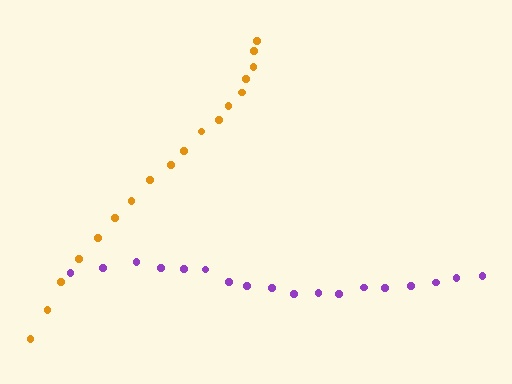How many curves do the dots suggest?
There are 2 distinct paths.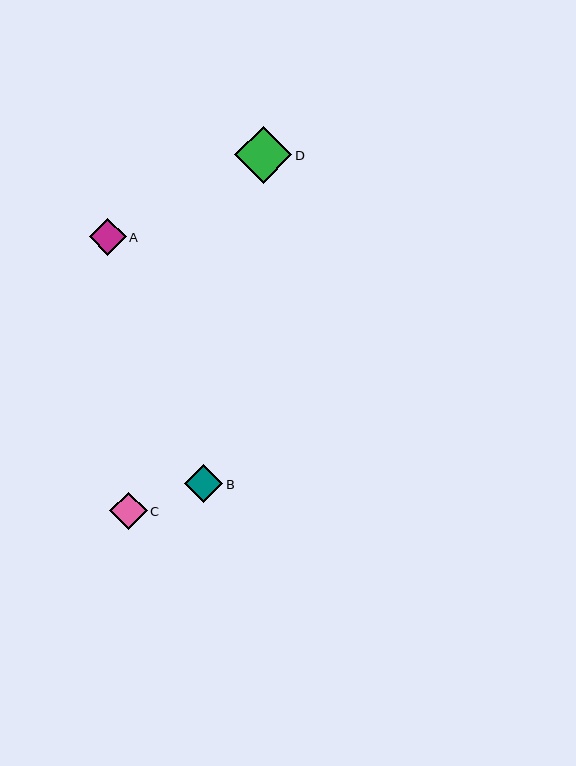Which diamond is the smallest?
Diamond A is the smallest with a size of approximately 37 pixels.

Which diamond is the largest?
Diamond D is the largest with a size of approximately 57 pixels.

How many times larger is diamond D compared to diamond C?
Diamond D is approximately 1.5 times the size of diamond C.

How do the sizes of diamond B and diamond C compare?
Diamond B and diamond C are approximately the same size.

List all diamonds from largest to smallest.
From largest to smallest: D, B, C, A.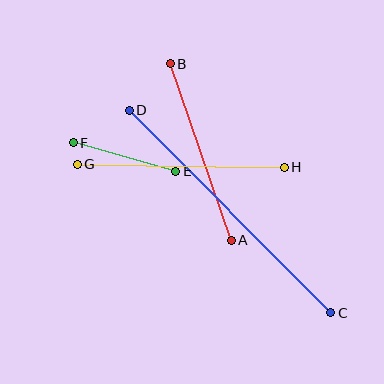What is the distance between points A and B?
The distance is approximately 187 pixels.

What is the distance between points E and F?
The distance is approximately 106 pixels.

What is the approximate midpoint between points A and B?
The midpoint is at approximately (201, 152) pixels.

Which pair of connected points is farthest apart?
Points C and D are farthest apart.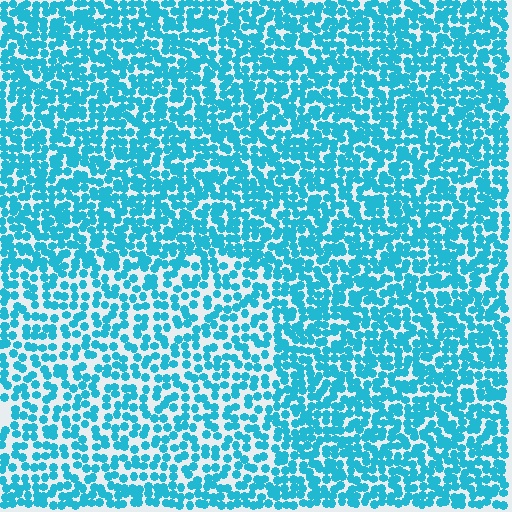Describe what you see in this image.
The image contains small cyan elements arranged at two different densities. A rectangle-shaped region is visible where the elements are less densely packed than the surrounding area.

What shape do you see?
I see a rectangle.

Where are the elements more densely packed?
The elements are more densely packed outside the rectangle boundary.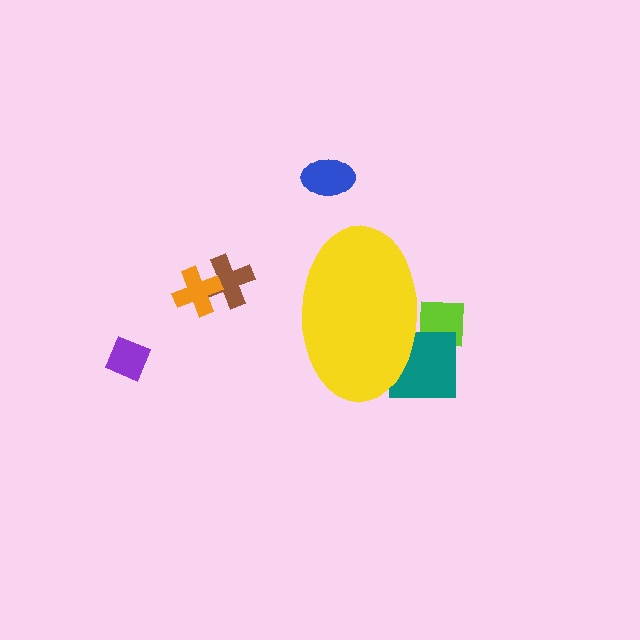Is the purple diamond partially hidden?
No, the purple diamond is fully visible.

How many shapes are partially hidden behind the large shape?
2 shapes are partially hidden.